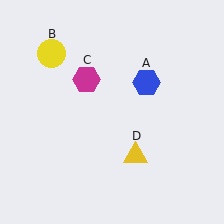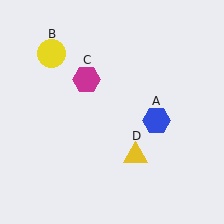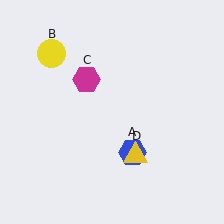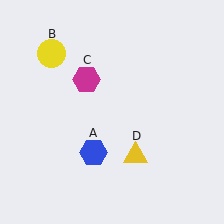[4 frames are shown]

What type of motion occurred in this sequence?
The blue hexagon (object A) rotated clockwise around the center of the scene.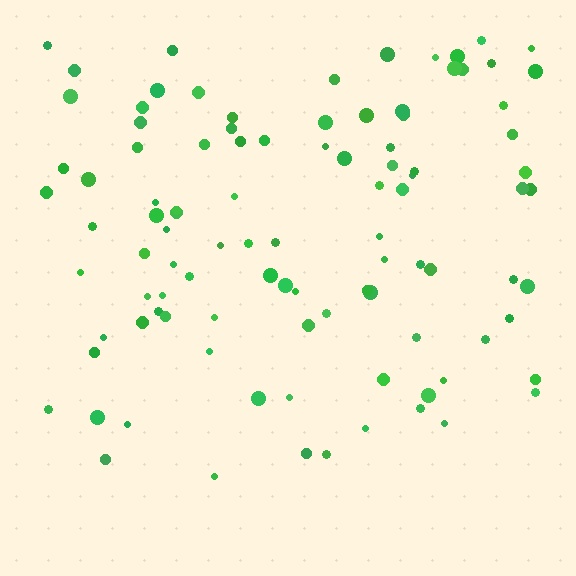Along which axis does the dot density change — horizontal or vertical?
Vertical.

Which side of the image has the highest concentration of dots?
The top.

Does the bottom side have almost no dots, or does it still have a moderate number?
Still a moderate number, just noticeably fewer than the top.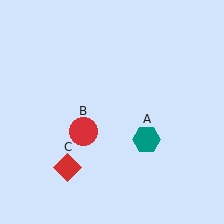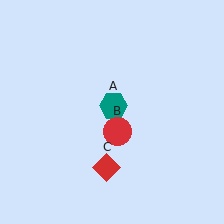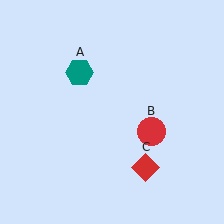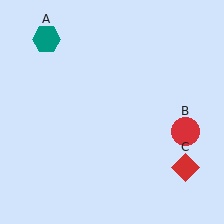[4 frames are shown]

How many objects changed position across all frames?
3 objects changed position: teal hexagon (object A), red circle (object B), red diamond (object C).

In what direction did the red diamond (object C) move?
The red diamond (object C) moved right.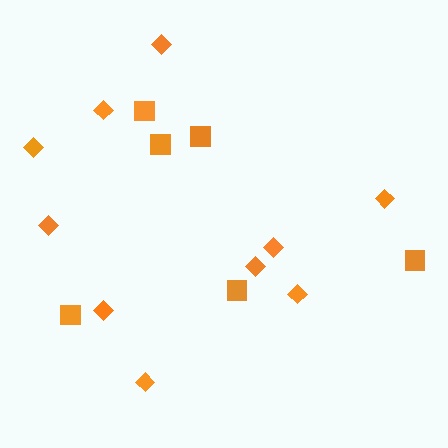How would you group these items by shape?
There are 2 groups: one group of squares (6) and one group of diamonds (10).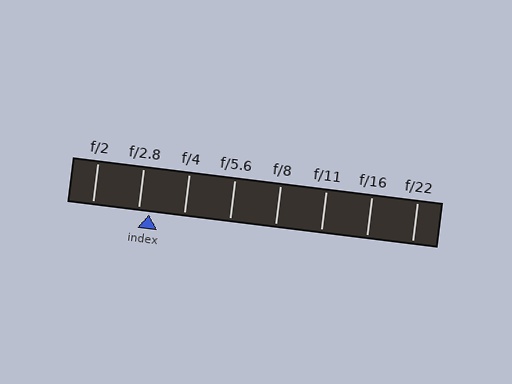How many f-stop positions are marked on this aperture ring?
There are 8 f-stop positions marked.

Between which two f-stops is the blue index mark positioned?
The index mark is between f/2.8 and f/4.